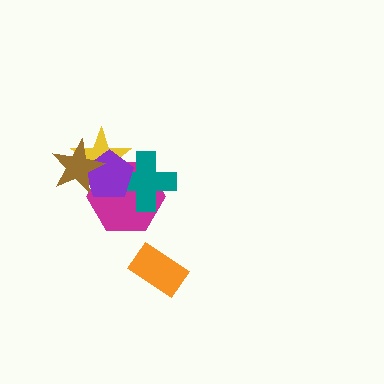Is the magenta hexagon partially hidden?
Yes, it is partially covered by another shape.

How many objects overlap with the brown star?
3 objects overlap with the brown star.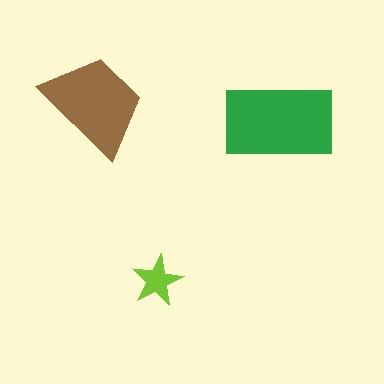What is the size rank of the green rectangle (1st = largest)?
1st.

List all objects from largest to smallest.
The green rectangle, the brown trapezoid, the lime star.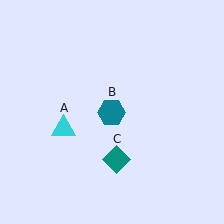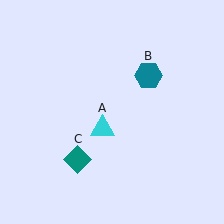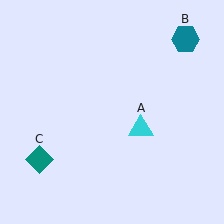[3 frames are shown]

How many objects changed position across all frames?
3 objects changed position: cyan triangle (object A), teal hexagon (object B), teal diamond (object C).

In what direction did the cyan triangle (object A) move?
The cyan triangle (object A) moved right.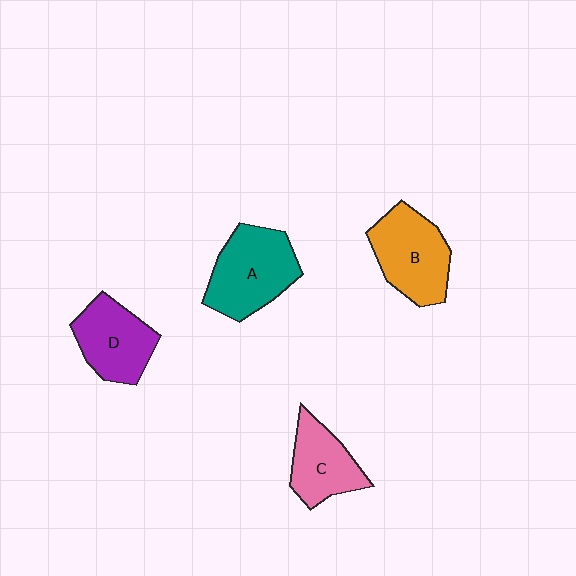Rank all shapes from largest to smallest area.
From largest to smallest: A (teal), B (orange), D (purple), C (pink).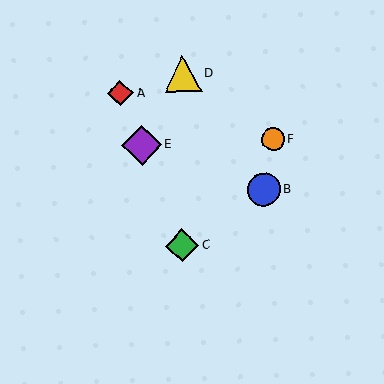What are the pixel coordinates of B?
Object B is at (264, 190).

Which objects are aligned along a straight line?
Objects A, C, E are aligned along a straight line.